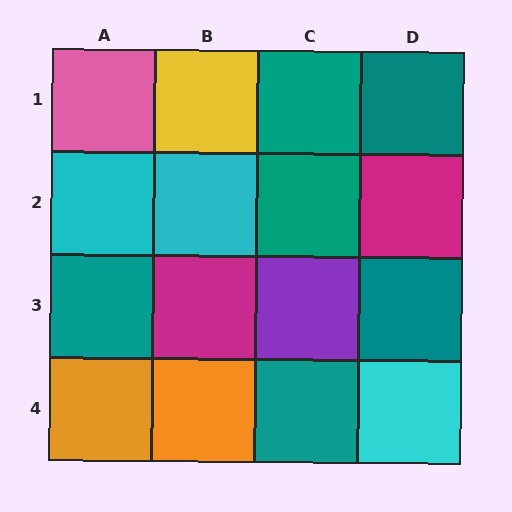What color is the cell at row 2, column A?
Cyan.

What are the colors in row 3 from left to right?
Teal, magenta, purple, teal.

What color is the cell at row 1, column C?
Teal.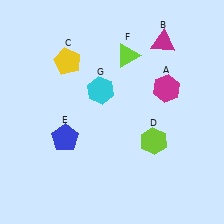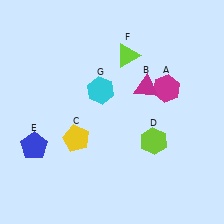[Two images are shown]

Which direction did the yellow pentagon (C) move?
The yellow pentagon (C) moved down.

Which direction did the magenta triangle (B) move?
The magenta triangle (B) moved down.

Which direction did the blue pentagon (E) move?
The blue pentagon (E) moved left.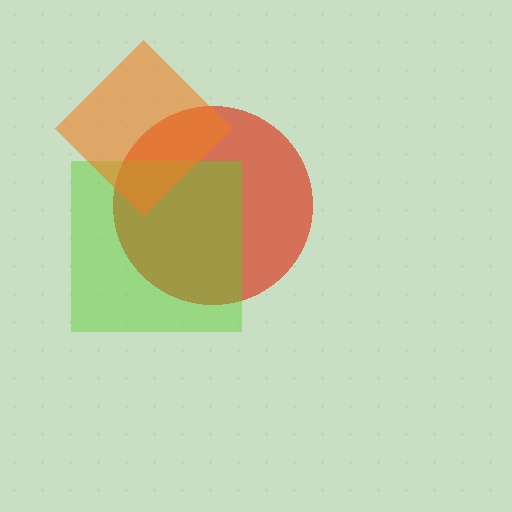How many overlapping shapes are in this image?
There are 3 overlapping shapes in the image.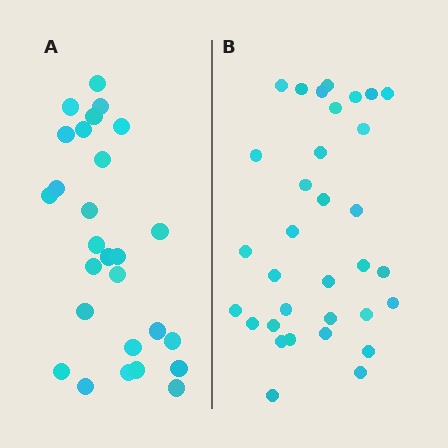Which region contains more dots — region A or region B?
Region B (the right region) has more dots.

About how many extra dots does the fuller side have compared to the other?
Region B has about 6 more dots than region A.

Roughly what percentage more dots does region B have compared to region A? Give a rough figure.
About 20% more.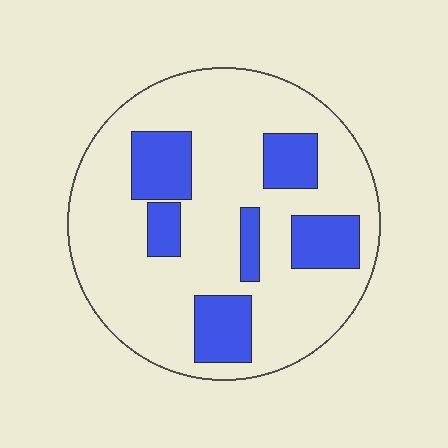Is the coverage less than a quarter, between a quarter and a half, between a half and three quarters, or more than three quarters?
Less than a quarter.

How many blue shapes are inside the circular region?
6.